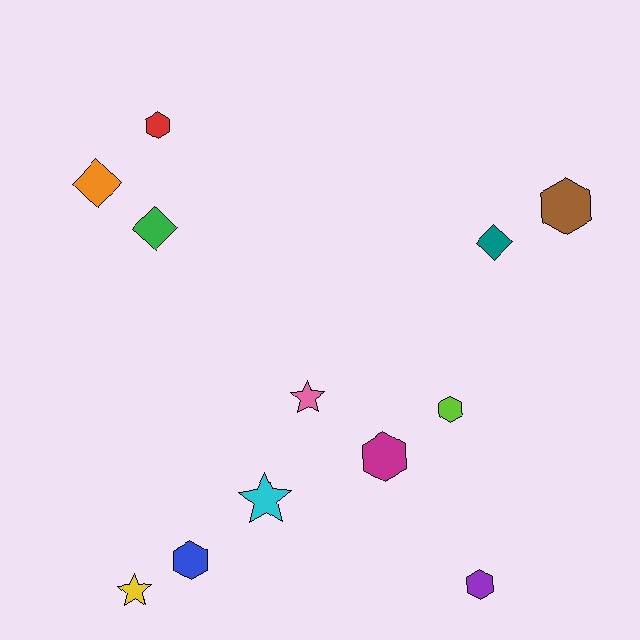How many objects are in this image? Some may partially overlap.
There are 12 objects.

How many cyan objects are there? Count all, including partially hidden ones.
There is 1 cyan object.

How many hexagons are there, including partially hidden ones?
There are 6 hexagons.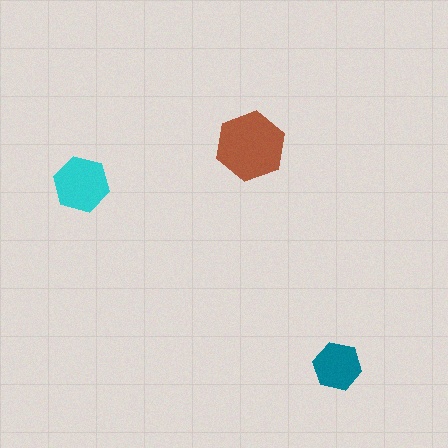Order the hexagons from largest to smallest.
the brown one, the cyan one, the teal one.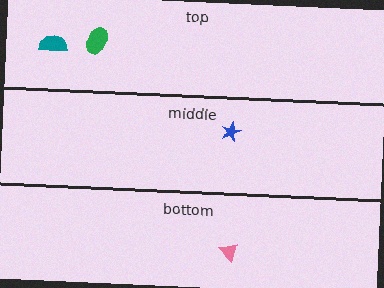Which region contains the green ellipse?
The top region.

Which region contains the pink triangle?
The bottom region.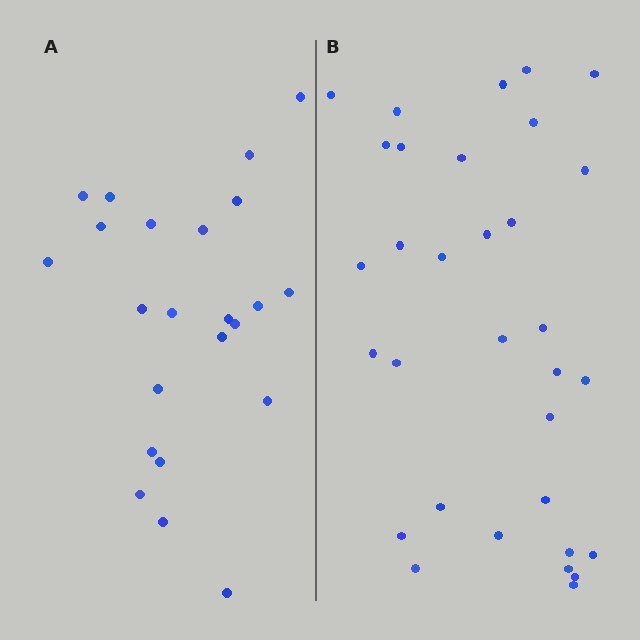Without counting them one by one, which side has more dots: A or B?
Region B (the right region) has more dots.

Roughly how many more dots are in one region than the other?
Region B has roughly 8 or so more dots than region A.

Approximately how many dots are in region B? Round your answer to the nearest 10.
About 30 dots. (The exact count is 32, which rounds to 30.)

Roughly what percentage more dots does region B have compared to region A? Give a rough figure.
About 40% more.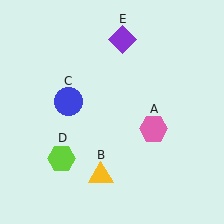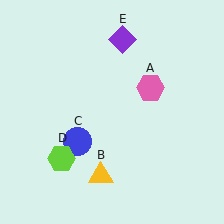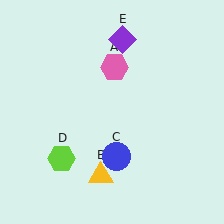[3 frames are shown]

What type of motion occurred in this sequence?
The pink hexagon (object A), blue circle (object C) rotated counterclockwise around the center of the scene.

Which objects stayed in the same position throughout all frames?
Yellow triangle (object B) and lime hexagon (object D) and purple diamond (object E) remained stationary.